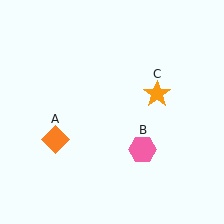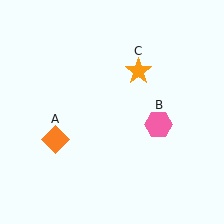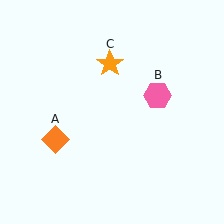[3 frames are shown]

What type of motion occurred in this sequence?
The pink hexagon (object B), orange star (object C) rotated counterclockwise around the center of the scene.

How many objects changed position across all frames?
2 objects changed position: pink hexagon (object B), orange star (object C).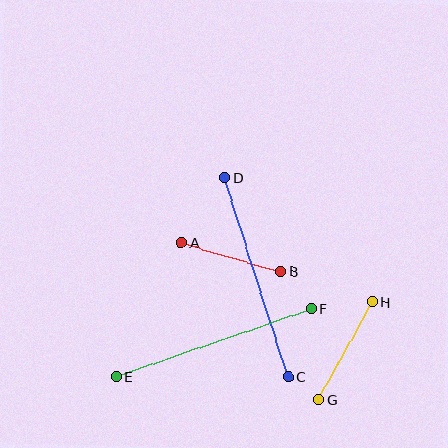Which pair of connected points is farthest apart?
Points C and D are farthest apart.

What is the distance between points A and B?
The distance is approximately 103 pixels.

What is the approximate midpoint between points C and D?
The midpoint is at approximately (256, 277) pixels.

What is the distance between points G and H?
The distance is approximately 111 pixels.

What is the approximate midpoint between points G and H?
The midpoint is at approximately (346, 351) pixels.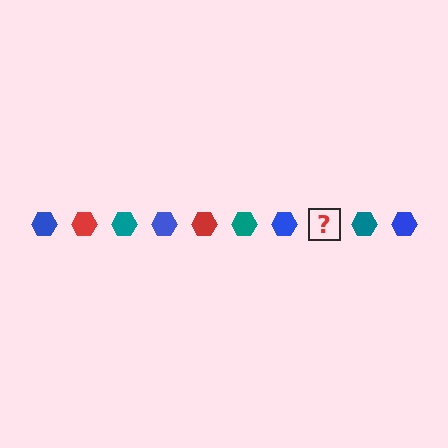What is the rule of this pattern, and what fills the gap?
The rule is that the pattern cycles through blue, red, teal hexagons. The gap should be filled with a red hexagon.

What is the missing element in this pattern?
The missing element is a red hexagon.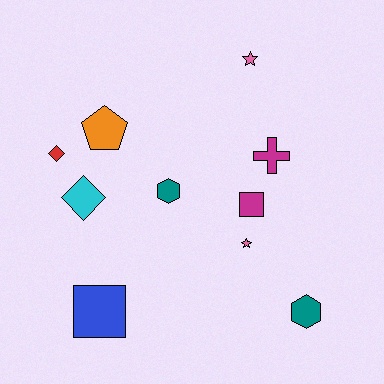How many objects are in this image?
There are 10 objects.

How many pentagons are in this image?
There is 1 pentagon.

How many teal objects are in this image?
There are 2 teal objects.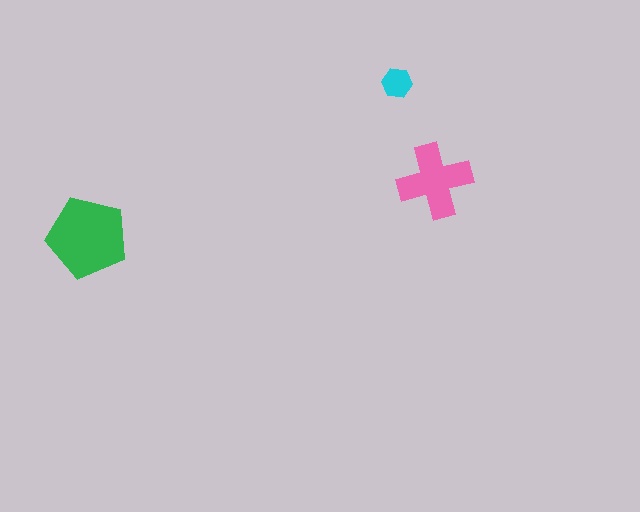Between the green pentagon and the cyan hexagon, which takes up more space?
The green pentagon.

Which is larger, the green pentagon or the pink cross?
The green pentagon.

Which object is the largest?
The green pentagon.